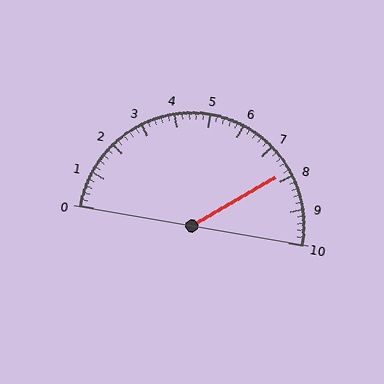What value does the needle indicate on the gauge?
The needle indicates approximately 7.8.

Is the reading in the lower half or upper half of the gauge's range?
The reading is in the upper half of the range (0 to 10).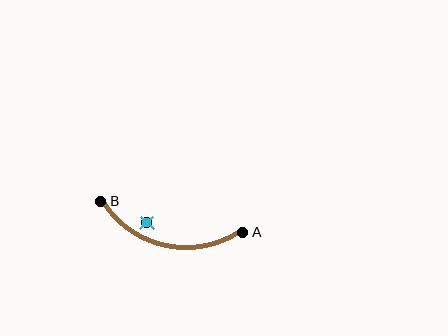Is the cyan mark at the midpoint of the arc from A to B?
No — the cyan mark does not lie on the arc at all. It sits slightly inside the curve.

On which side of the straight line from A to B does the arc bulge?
The arc bulges below the straight line connecting A and B.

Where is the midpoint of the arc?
The arc midpoint is the point on the curve farthest from the straight line joining A and B. It sits below that line.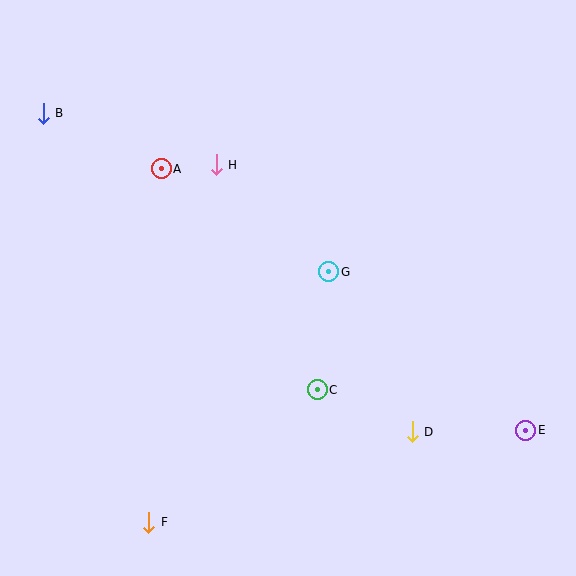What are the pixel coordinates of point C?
Point C is at (317, 390).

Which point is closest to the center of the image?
Point G at (329, 272) is closest to the center.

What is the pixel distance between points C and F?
The distance between C and F is 214 pixels.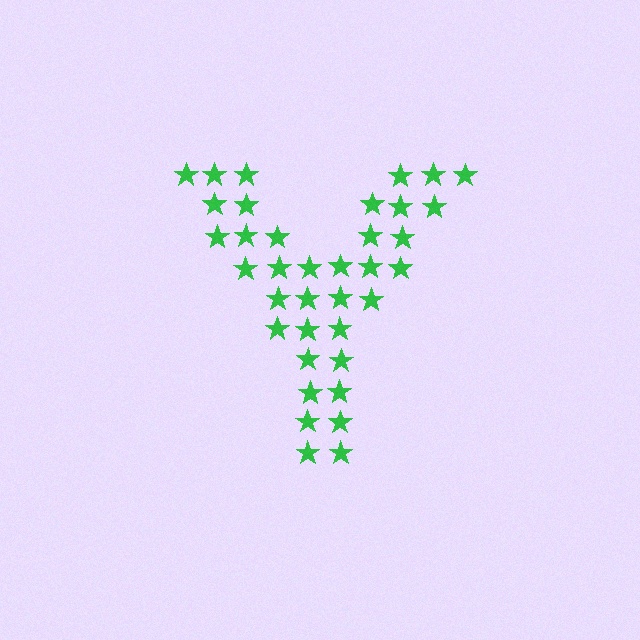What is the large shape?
The large shape is the letter Y.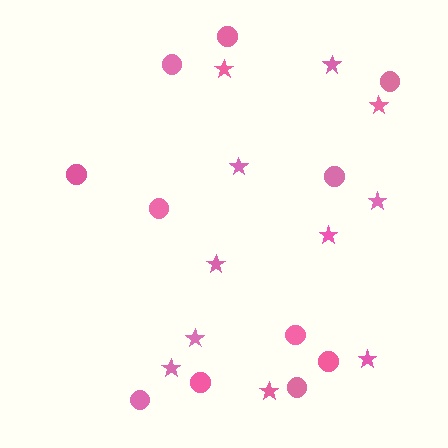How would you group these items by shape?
There are 2 groups: one group of circles (11) and one group of stars (11).